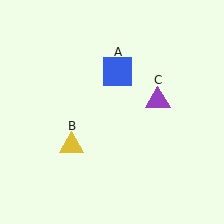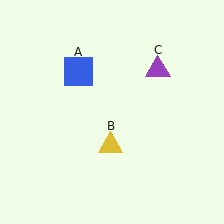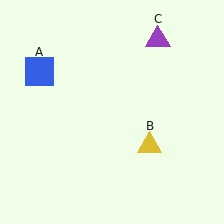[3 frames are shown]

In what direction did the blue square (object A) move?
The blue square (object A) moved left.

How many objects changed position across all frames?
3 objects changed position: blue square (object A), yellow triangle (object B), purple triangle (object C).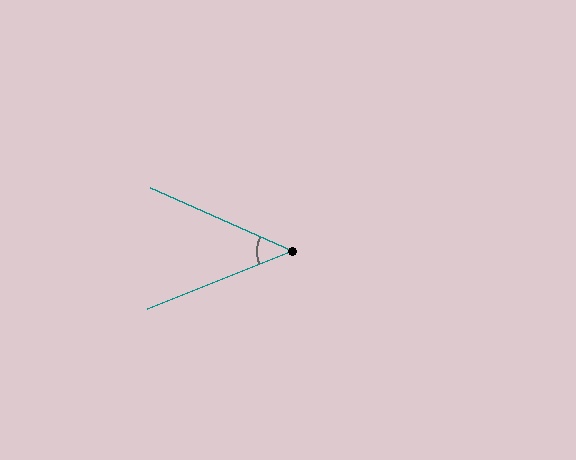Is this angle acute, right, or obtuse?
It is acute.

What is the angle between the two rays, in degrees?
Approximately 46 degrees.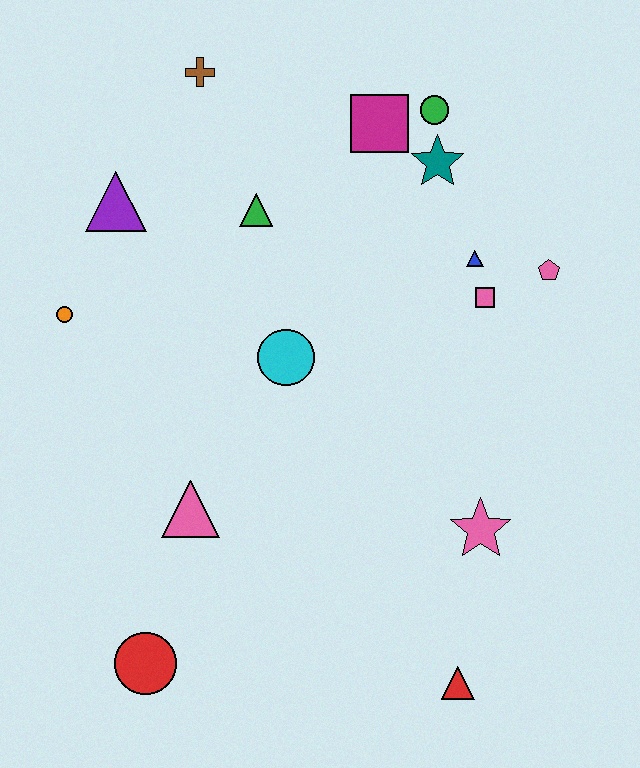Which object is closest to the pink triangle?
The red circle is closest to the pink triangle.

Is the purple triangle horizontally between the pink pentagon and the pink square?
No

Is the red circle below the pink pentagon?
Yes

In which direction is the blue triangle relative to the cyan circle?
The blue triangle is to the right of the cyan circle.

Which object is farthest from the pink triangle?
The green circle is farthest from the pink triangle.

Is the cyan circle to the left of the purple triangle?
No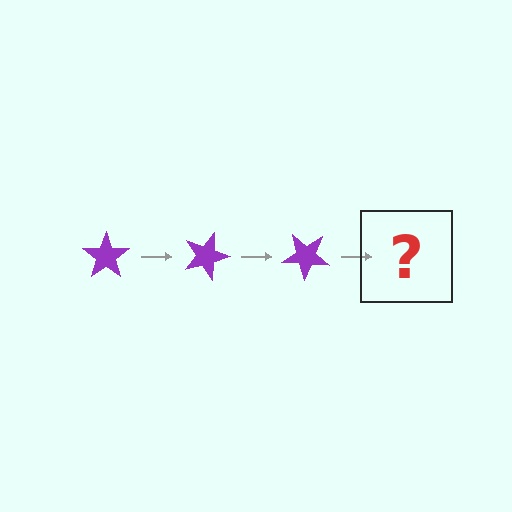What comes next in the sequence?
The next element should be a purple star rotated 60 degrees.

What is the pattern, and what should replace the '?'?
The pattern is that the star rotates 20 degrees each step. The '?' should be a purple star rotated 60 degrees.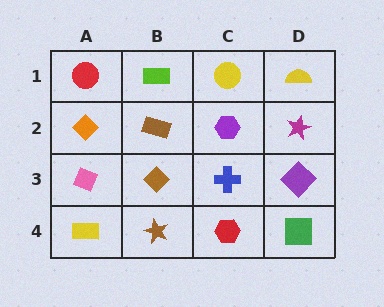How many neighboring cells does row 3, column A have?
3.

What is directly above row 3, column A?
An orange diamond.